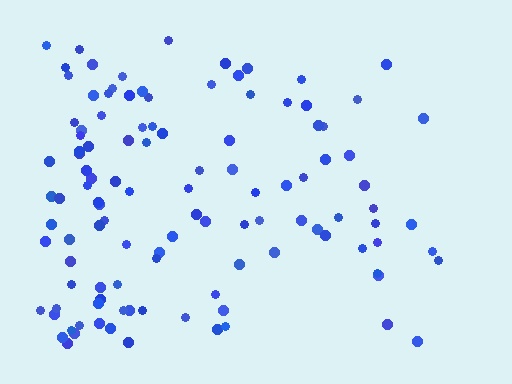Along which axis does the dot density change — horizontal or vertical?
Horizontal.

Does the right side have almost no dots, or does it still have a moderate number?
Still a moderate number, just noticeably fewer than the left.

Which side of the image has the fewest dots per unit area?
The right.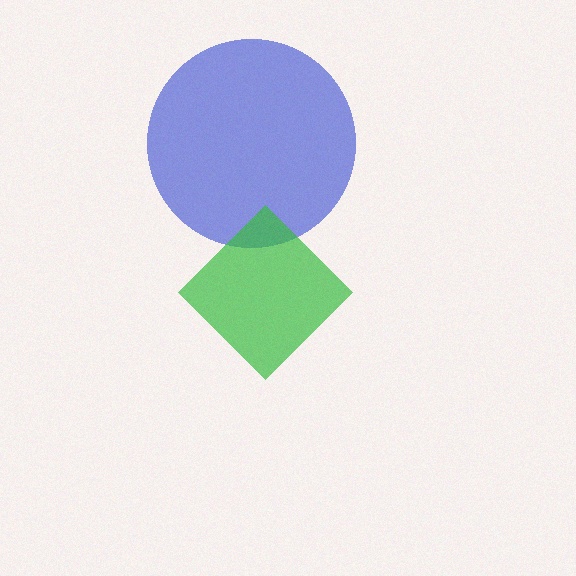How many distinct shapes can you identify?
There are 2 distinct shapes: a blue circle, a green diamond.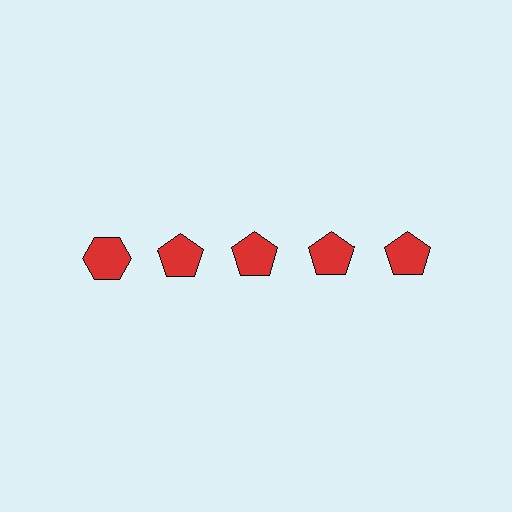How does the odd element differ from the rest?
It has a different shape: hexagon instead of pentagon.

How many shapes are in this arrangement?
There are 5 shapes arranged in a grid pattern.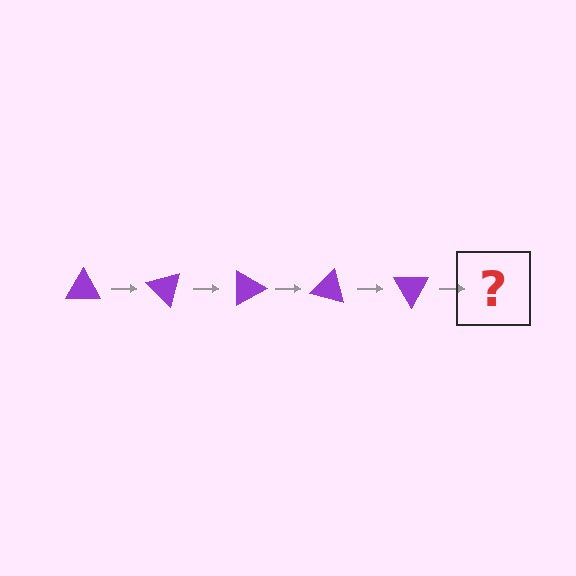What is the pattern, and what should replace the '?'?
The pattern is that the triangle rotates 45 degrees each step. The '?' should be a purple triangle rotated 225 degrees.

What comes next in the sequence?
The next element should be a purple triangle rotated 225 degrees.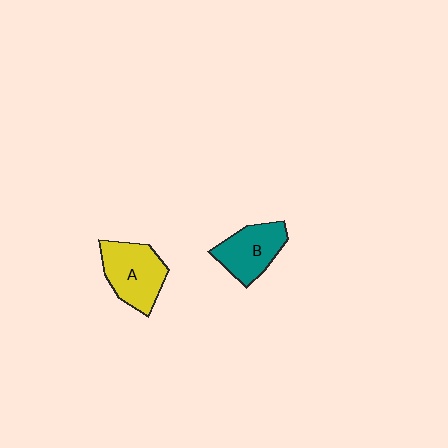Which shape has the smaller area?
Shape B (teal).